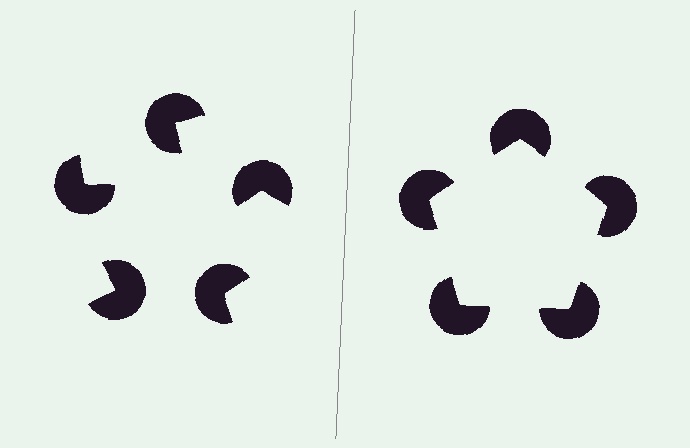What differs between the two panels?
The pac-man discs are positioned identically on both sides; only the wedge orientations differ. On the right they align to a pentagon; on the left they are misaligned.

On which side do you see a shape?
An illusory pentagon appears on the right side. On the left side the wedge cuts are rotated, so no coherent shape forms.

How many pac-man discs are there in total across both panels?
10 — 5 on each side.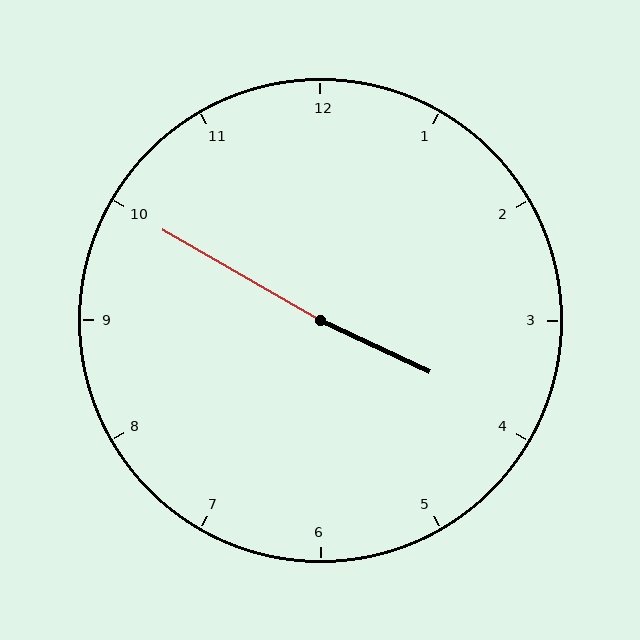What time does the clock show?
3:50.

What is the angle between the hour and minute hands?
Approximately 175 degrees.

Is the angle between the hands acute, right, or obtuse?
It is obtuse.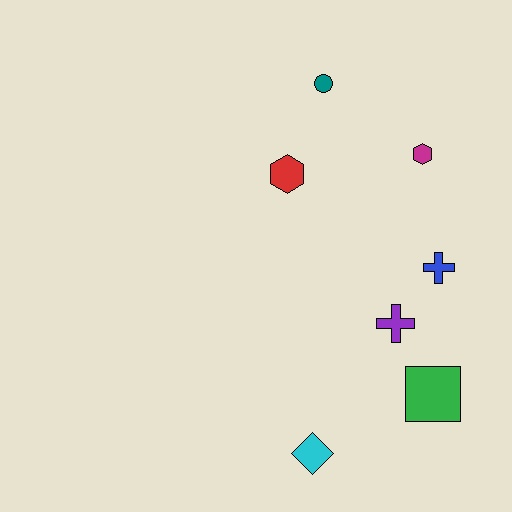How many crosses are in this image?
There are 2 crosses.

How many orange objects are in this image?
There are no orange objects.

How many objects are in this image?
There are 7 objects.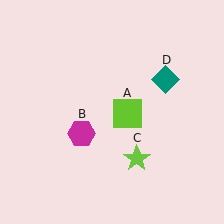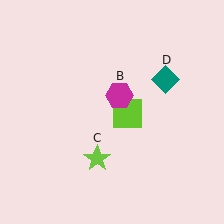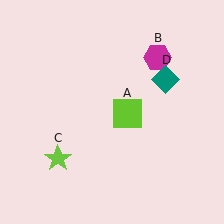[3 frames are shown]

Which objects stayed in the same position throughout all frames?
Lime square (object A) and teal diamond (object D) remained stationary.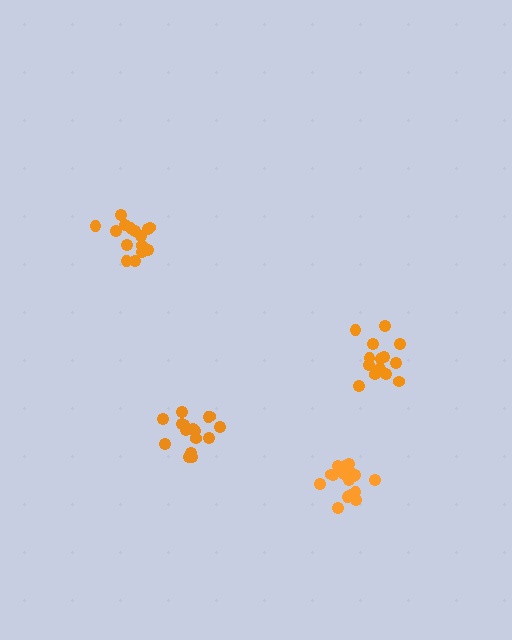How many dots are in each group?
Group 1: 19 dots, Group 2: 15 dots, Group 3: 16 dots, Group 4: 14 dots (64 total).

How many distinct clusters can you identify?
There are 4 distinct clusters.